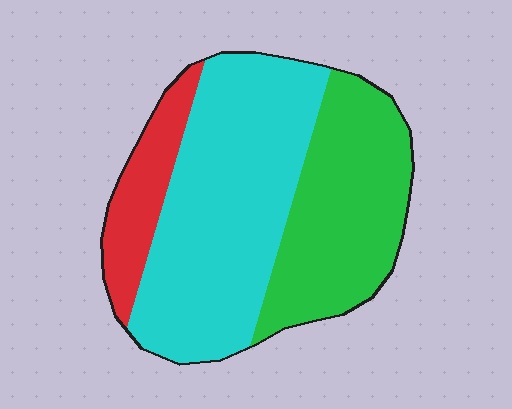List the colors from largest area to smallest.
From largest to smallest: cyan, green, red.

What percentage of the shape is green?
Green covers around 35% of the shape.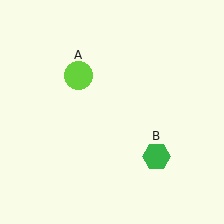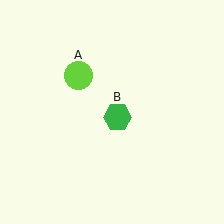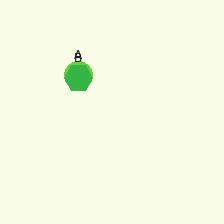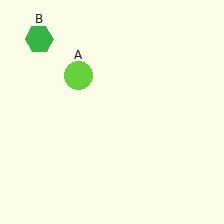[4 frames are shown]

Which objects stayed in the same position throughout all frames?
Lime circle (object A) remained stationary.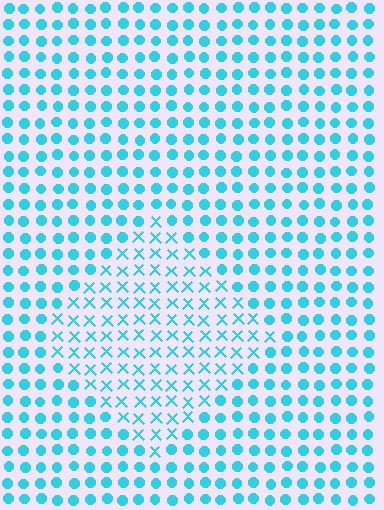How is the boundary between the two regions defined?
The boundary is defined by a change in element shape: X marks inside vs. circles outside. All elements share the same color and spacing.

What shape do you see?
I see a diamond.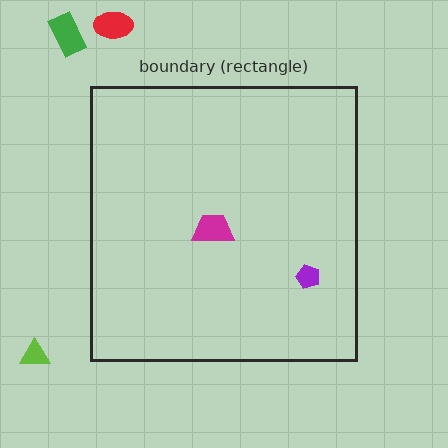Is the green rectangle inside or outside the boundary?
Outside.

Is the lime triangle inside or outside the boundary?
Outside.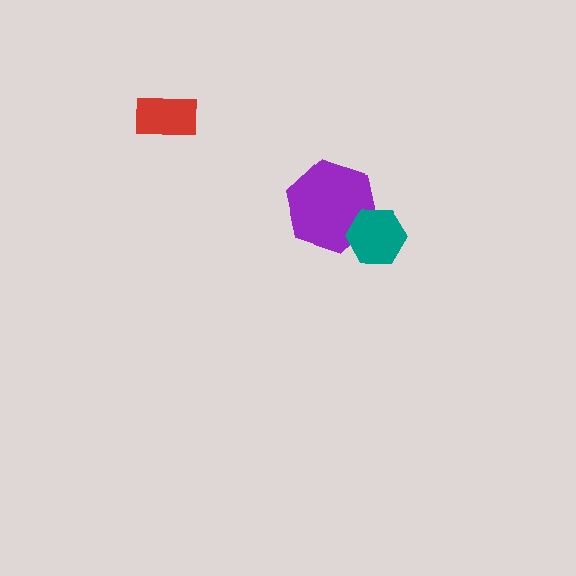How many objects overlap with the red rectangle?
0 objects overlap with the red rectangle.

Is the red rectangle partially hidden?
No, no other shape covers it.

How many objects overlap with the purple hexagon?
1 object overlaps with the purple hexagon.